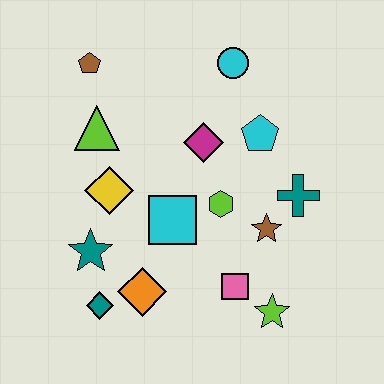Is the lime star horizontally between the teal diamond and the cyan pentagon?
No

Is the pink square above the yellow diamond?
No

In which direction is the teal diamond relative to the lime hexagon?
The teal diamond is to the left of the lime hexagon.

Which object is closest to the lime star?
The pink square is closest to the lime star.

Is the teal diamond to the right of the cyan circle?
No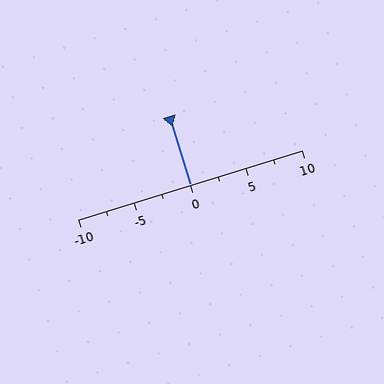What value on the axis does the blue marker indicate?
The marker indicates approximately 0.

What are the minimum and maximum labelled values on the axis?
The axis runs from -10 to 10.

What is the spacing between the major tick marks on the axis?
The major ticks are spaced 5 apart.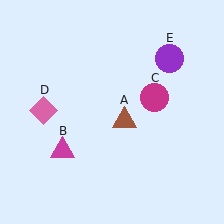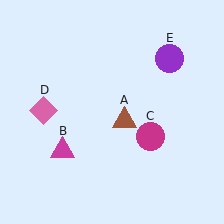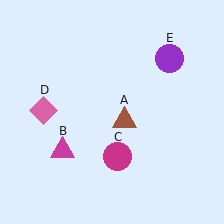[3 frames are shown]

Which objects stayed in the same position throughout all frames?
Brown triangle (object A) and magenta triangle (object B) and pink diamond (object D) and purple circle (object E) remained stationary.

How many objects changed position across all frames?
1 object changed position: magenta circle (object C).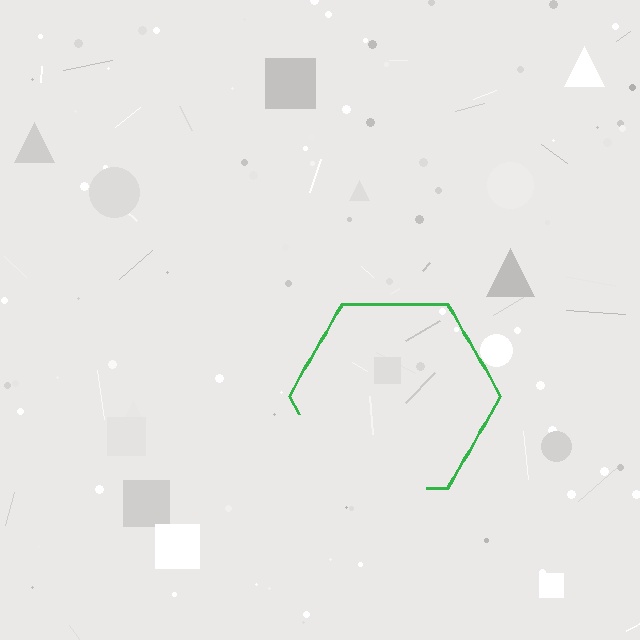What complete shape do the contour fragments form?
The contour fragments form a hexagon.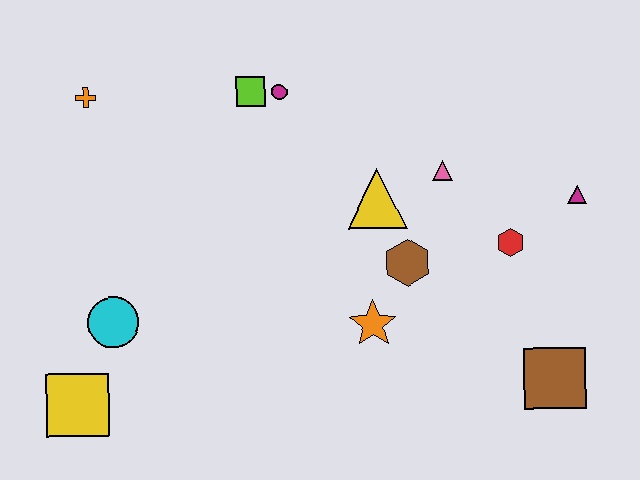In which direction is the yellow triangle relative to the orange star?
The yellow triangle is above the orange star.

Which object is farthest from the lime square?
The brown square is farthest from the lime square.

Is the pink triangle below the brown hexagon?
No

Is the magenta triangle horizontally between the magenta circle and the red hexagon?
No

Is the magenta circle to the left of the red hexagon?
Yes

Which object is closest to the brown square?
The red hexagon is closest to the brown square.